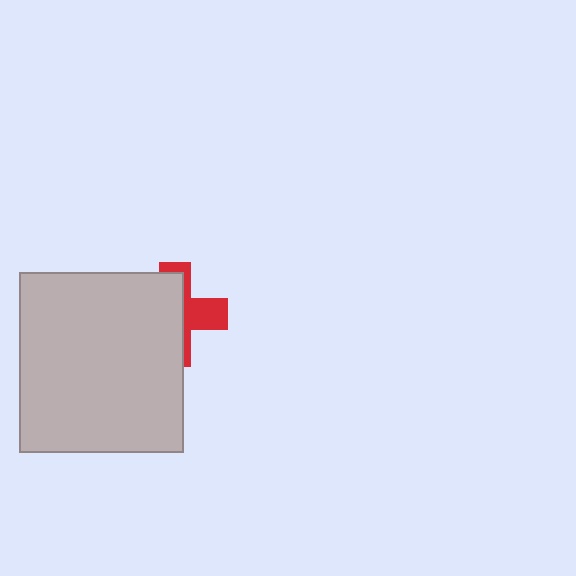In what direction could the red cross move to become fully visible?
The red cross could move right. That would shift it out from behind the light gray rectangle entirely.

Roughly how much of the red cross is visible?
A small part of it is visible (roughly 39%).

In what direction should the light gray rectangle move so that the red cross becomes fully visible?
The light gray rectangle should move left. That is the shortest direction to clear the overlap and leave the red cross fully visible.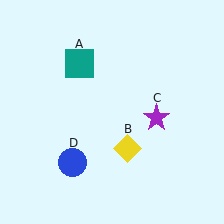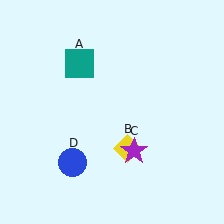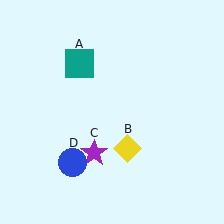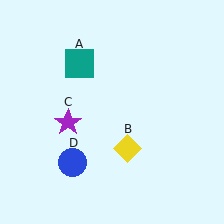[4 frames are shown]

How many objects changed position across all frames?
1 object changed position: purple star (object C).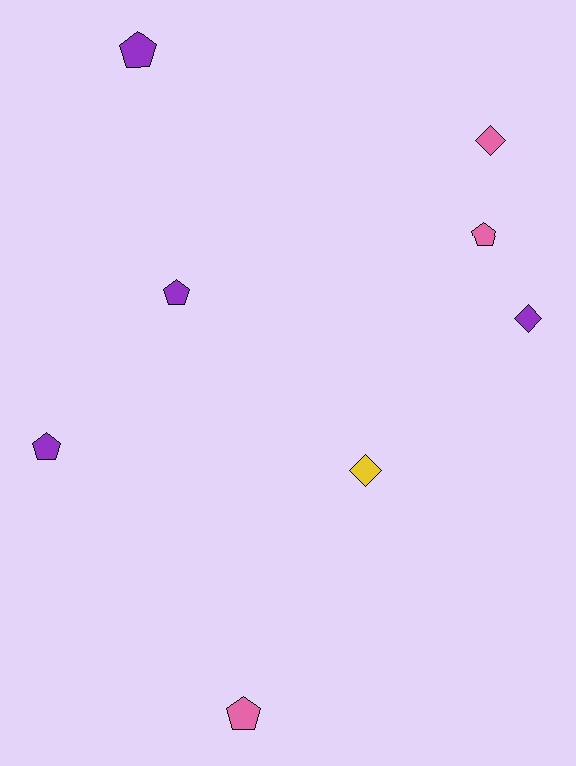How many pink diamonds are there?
There is 1 pink diamond.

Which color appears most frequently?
Purple, with 4 objects.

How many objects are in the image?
There are 8 objects.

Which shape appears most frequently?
Pentagon, with 5 objects.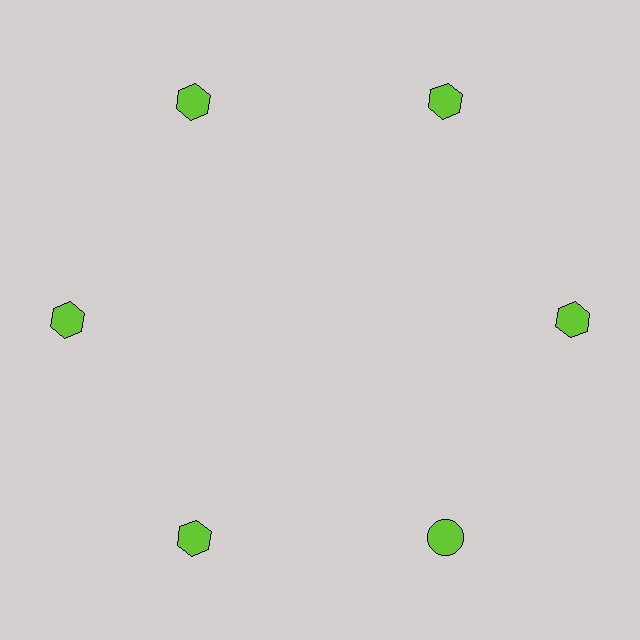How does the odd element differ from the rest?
It has a different shape: circle instead of hexagon.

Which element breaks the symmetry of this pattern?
The lime circle at roughly the 5 o'clock position breaks the symmetry. All other shapes are lime hexagons.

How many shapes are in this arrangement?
There are 6 shapes arranged in a ring pattern.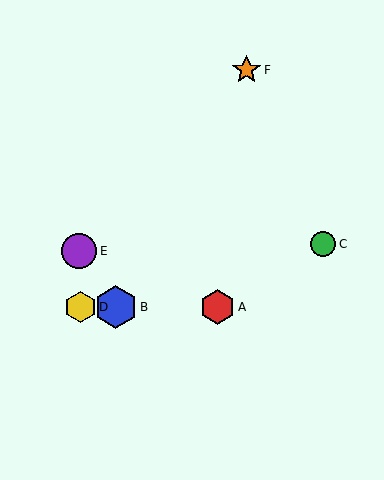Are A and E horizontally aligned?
No, A is at y≈307 and E is at y≈251.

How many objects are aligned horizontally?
3 objects (A, B, D) are aligned horizontally.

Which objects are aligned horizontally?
Objects A, B, D are aligned horizontally.